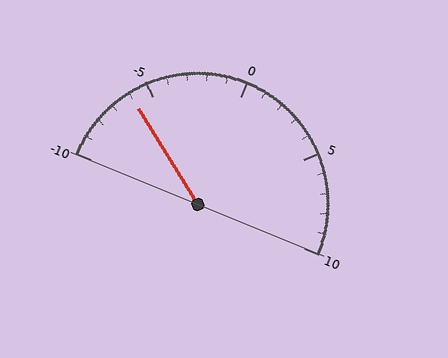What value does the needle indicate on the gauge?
The needle indicates approximately -6.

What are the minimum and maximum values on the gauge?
The gauge ranges from -10 to 10.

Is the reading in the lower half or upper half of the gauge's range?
The reading is in the lower half of the range (-10 to 10).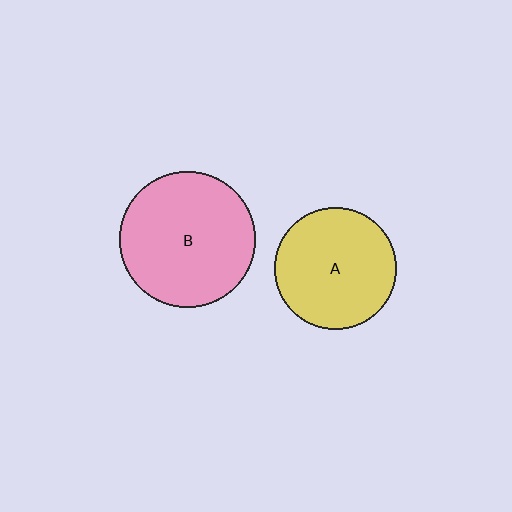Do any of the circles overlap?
No, none of the circles overlap.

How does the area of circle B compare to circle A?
Approximately 1.2 times.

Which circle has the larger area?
Circle B (pink).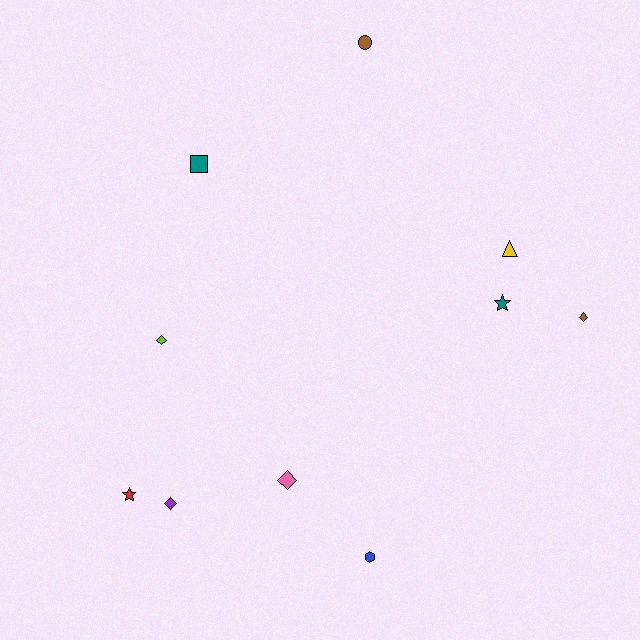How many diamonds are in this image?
There are 4 diamonds.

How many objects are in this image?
There are 10 objects.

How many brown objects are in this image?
There are 2 brown objects.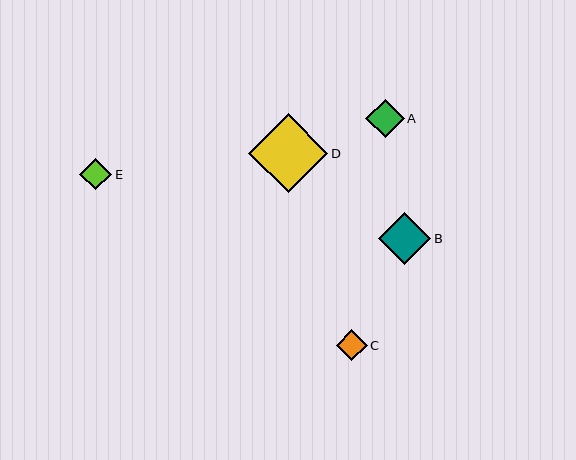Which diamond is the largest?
Diamond D is the largest with a size of approximately 79 pixels.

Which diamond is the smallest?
Diamond C is the smallest with a size of approximately 31 pixels.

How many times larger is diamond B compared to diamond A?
Diamond B is approximately 1.4 times the size of diamond A.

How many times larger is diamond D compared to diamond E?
Diamond D is approximately 2.5 times the size of diamond E.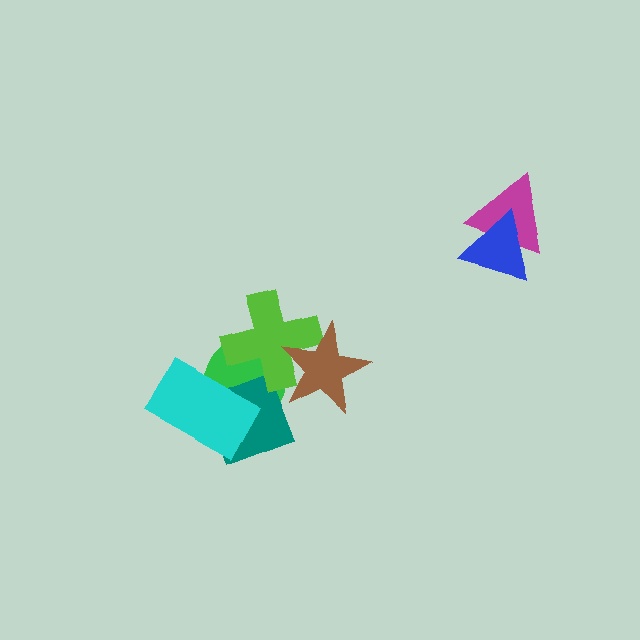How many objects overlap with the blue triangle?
1 object overlaps with the blue triangle.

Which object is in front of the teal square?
The cyan rectangle is in front of the teal square.